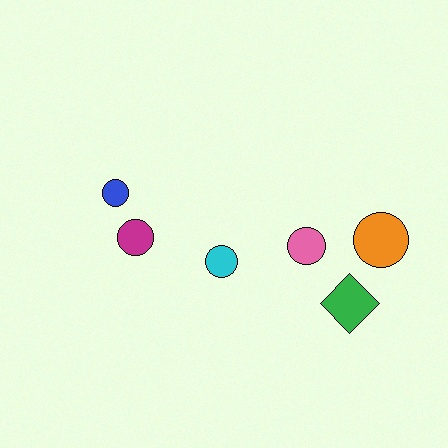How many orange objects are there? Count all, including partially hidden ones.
There is 1 orange object.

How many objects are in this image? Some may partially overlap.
There are 6 objects.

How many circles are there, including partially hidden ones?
There are 5 circles.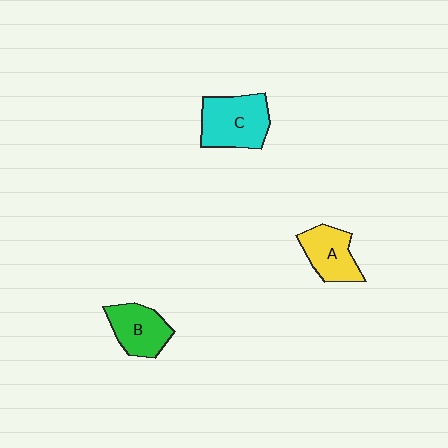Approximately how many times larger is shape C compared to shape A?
Approximately 1.4 times.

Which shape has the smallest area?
Shape A (yellow).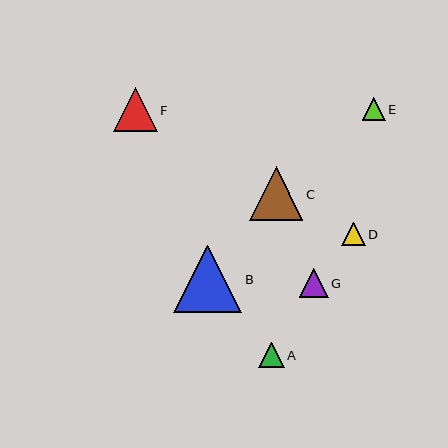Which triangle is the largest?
Triangle B is the largest with a size of approximately 68 pixels.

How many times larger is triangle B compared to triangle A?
Triangle B is approximately 2.7 times the size of triangle A.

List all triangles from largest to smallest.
From largest to smallest: B, C, F, G, A, D, E.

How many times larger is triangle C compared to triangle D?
Triangle C is approximately 2.3 times the size of triangle D.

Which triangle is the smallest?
Triangle E is the smallest with a size of approximately 23 pixels.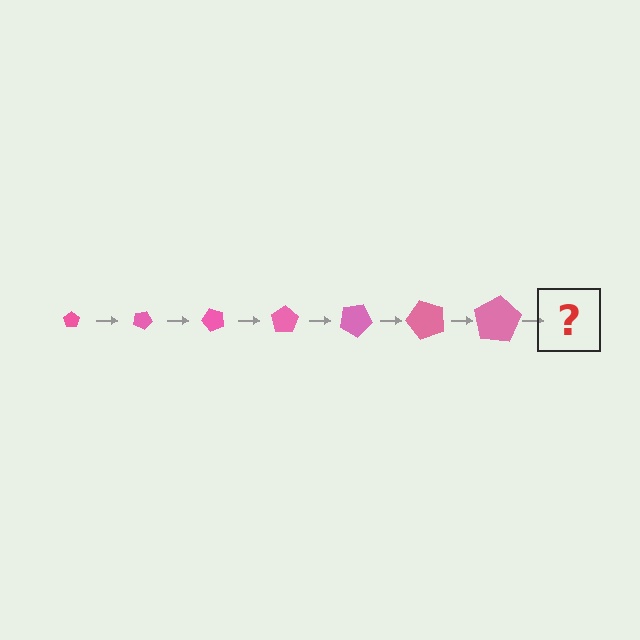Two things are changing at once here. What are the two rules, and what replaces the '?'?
The two rules are that the pentagon grows larger each step and it rotates 25 degrees each step. The '?' should be a pentagon, larger than the previous one and rotated 175 degrees from the start.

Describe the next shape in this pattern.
It should be a pentagon, larger than the previous one and rotated 175 degrees from the start.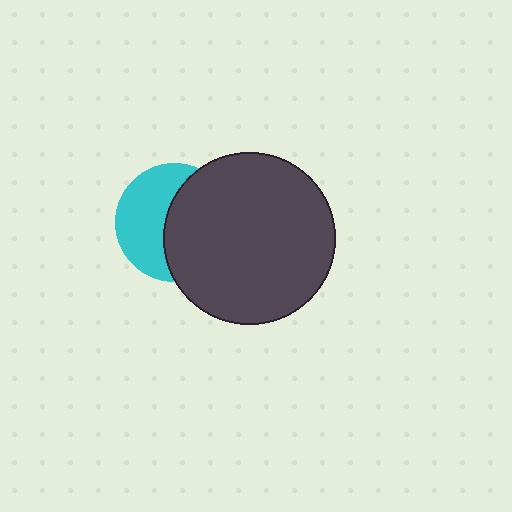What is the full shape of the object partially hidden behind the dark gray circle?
The partially hidden object is a cyan circle.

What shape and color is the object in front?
The object in front is a dark gray circle.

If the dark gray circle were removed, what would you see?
You would see the complete cyan circle.